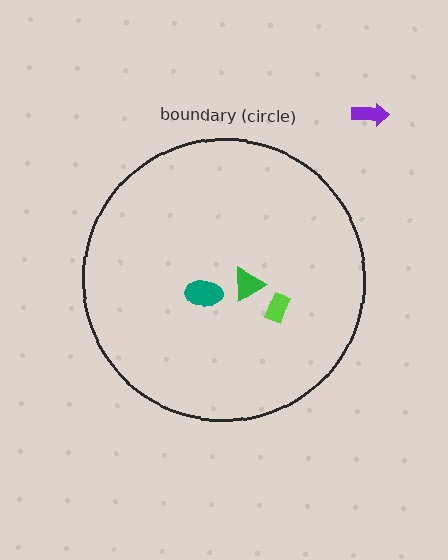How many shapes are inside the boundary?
3 inside, 1 outside.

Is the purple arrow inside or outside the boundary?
Outside.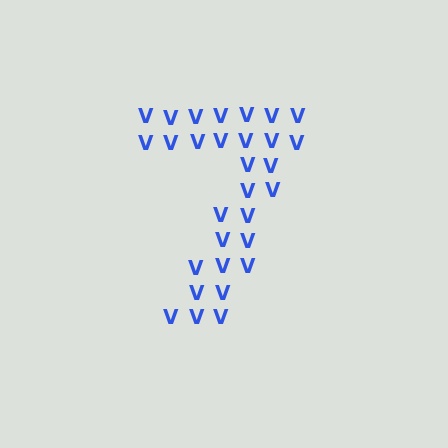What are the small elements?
The small elements are letter V's.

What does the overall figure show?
The overall figure shows the digit 7.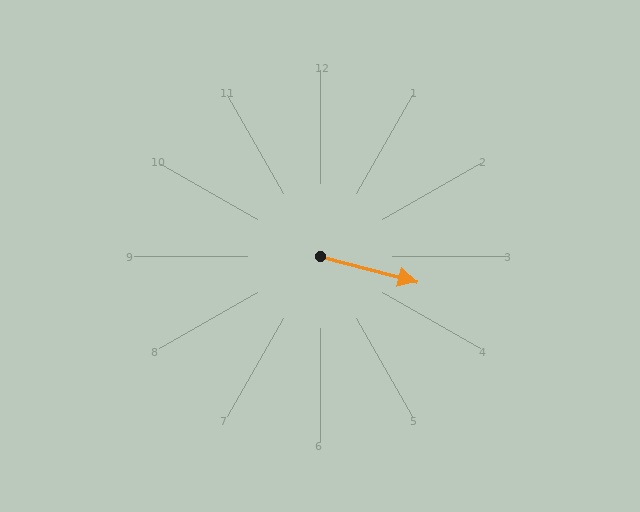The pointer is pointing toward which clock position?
Roughly 3 o'clock.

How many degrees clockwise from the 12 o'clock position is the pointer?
Approximately 105 degrees.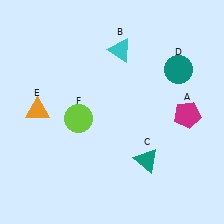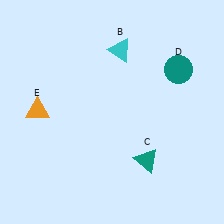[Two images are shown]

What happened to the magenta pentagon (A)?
The magenta pentagon (A) was removed in Image 2. It was in the bottom-right area of Image 1.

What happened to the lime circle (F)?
The lime circle (F) was removed in Image 2. It was in the bottom-left area of Image 1.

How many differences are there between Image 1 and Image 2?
There are 2 differences between the two images.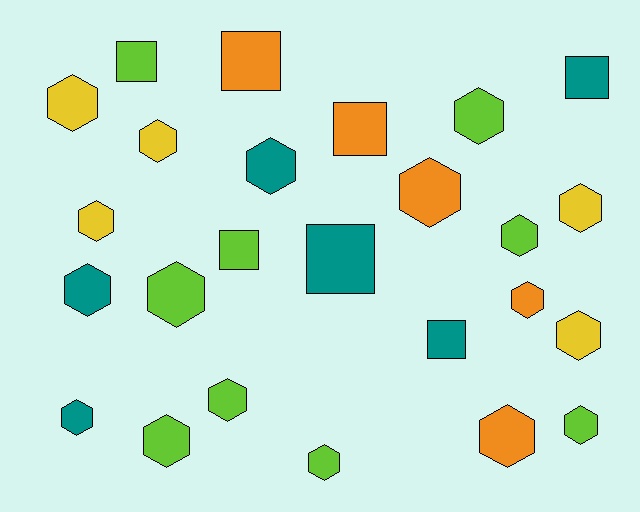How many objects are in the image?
There are 25 objects.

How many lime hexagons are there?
There are 7 lime hexagons.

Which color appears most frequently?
Lime, with 9 objects.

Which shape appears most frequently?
Hexagon, with 18 objects.